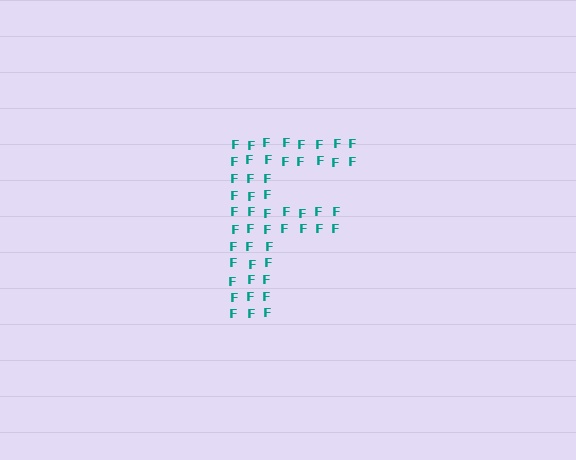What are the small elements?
The small elements are letter F's.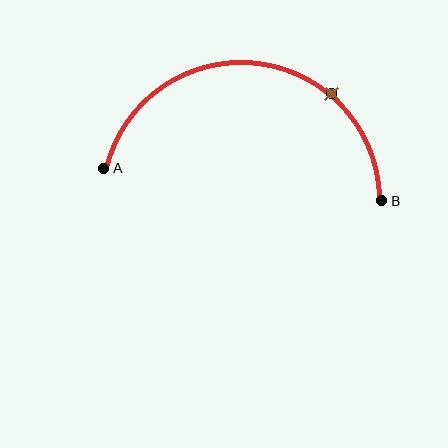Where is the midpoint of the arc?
The arc midpoint is the point on the curve farthest from the straight line joining A and B. It sits above that line.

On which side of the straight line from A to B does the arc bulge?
The arc bulges above the straight line connecting A and B.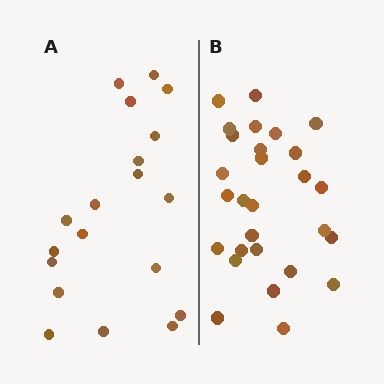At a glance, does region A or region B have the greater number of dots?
Region B (the right region) has more dots.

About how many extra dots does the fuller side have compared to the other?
Region B has roughly 8 or so more dots than region A.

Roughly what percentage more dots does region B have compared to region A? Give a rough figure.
About 45% more.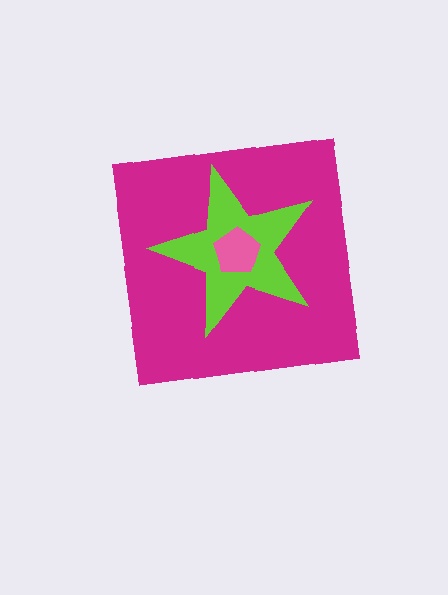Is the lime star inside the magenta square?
Yes.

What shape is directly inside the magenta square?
The lime star.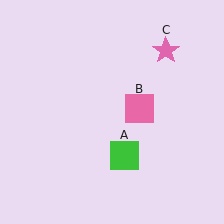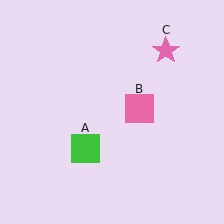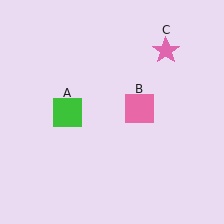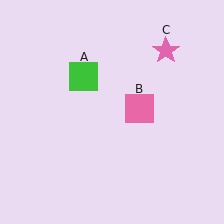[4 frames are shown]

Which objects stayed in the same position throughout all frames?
Pink square (object B) and pink star (object C) remained stationary.